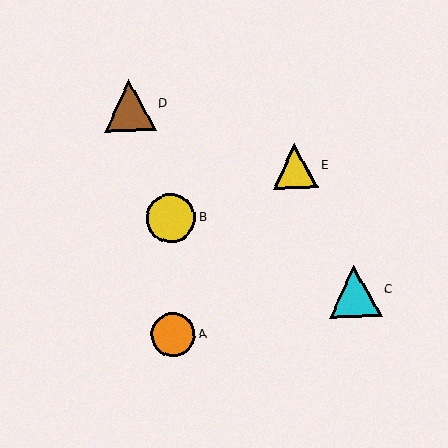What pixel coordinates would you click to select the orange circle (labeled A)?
Click at (173, 335) to select the orange circle A.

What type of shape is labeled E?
Shape E is a yellow triangle.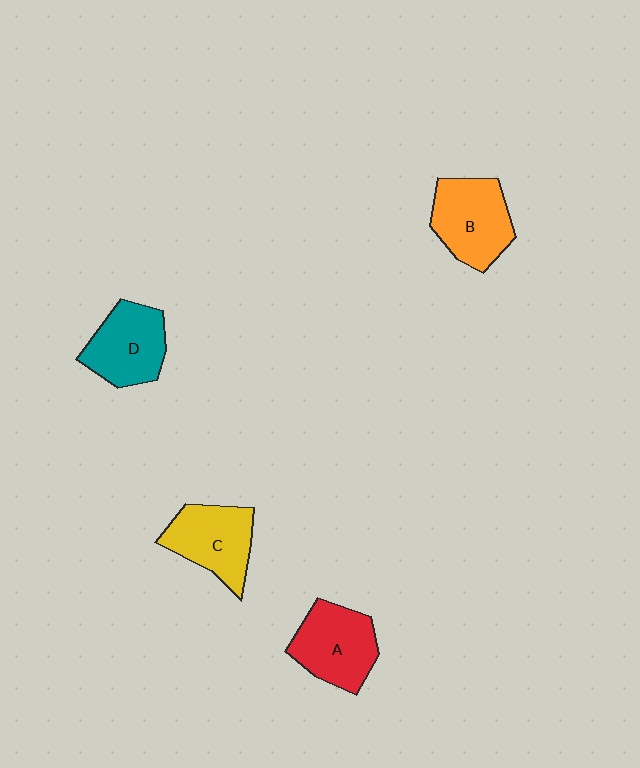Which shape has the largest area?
Shape B (orange).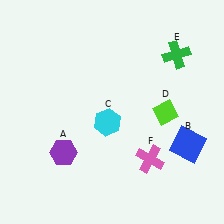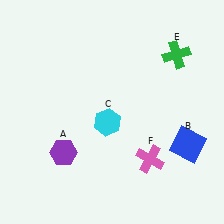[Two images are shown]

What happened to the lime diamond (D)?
The lime diamond (D) was removed in Image 2. It was in the bottom-right area of Image 1.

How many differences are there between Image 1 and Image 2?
There is 1 difference between the two images.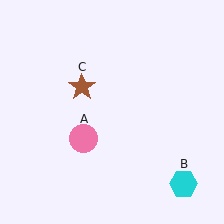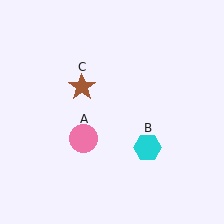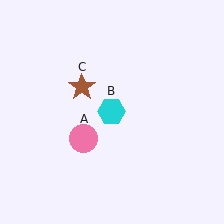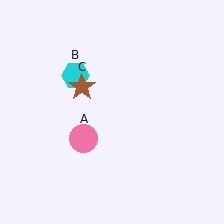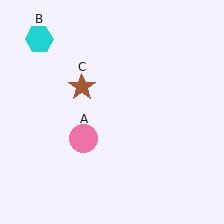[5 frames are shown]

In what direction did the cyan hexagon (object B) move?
The cyan hexagon (object B) moved up and to the left.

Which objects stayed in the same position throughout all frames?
Pink circle (object A) and brown star (object C) remained stationary.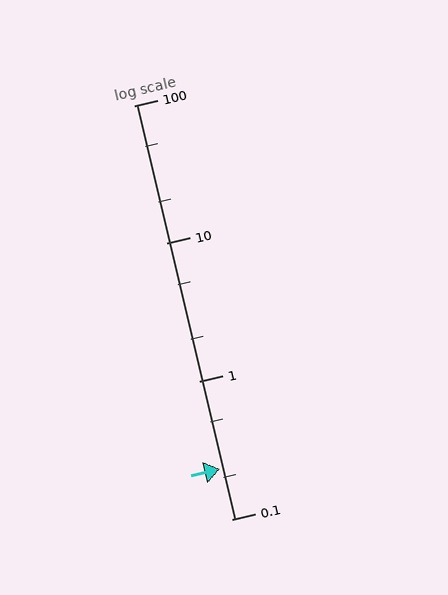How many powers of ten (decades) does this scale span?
The scale spans 3 decades, from 0.1 to 100.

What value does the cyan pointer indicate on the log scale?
The pointer indicates approximately 0.23.